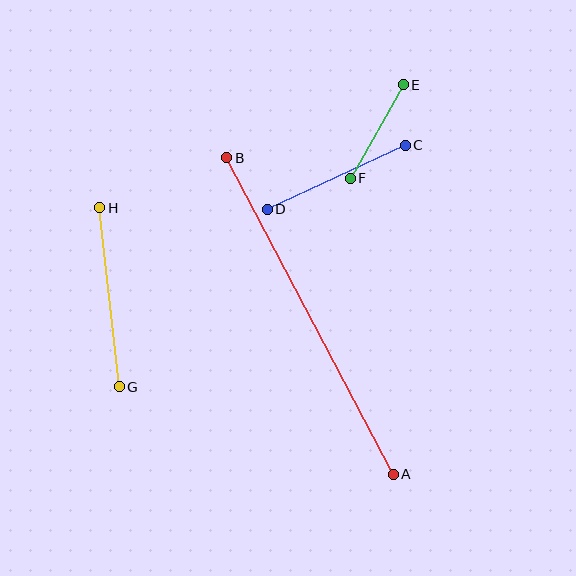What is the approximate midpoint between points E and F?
The midpoint is at approximately (377, 132) pixels.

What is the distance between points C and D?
The distance is approximately 152 pixels.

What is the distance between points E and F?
The distance is approximately 108 pixels.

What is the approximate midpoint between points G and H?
The midpoint is at approximately (110, 297) pixels.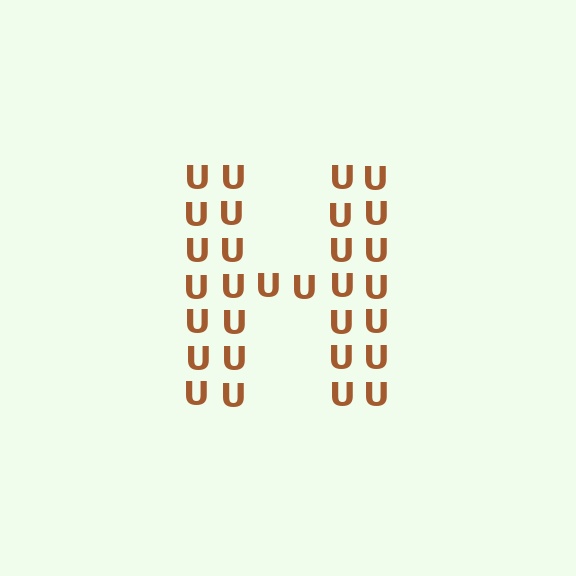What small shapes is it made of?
It is made of small letter U's.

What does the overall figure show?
The overall figure shows the letter H.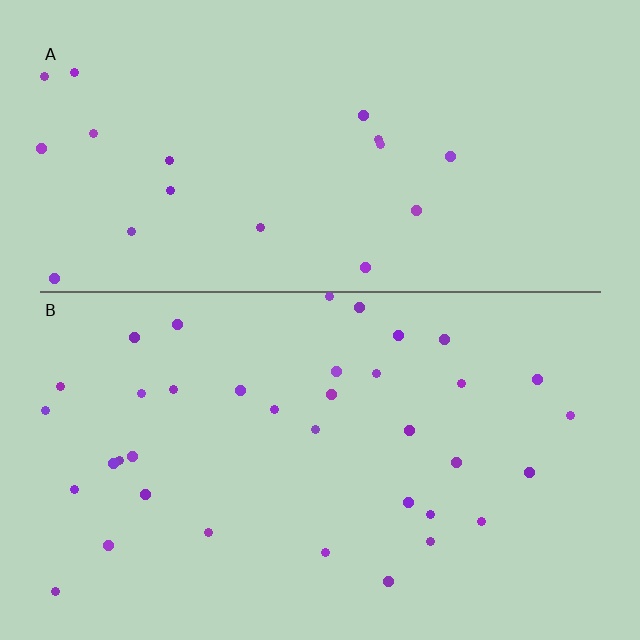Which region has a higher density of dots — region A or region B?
B (the bottom).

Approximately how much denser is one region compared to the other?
Approximately 1.9× — region B over region A.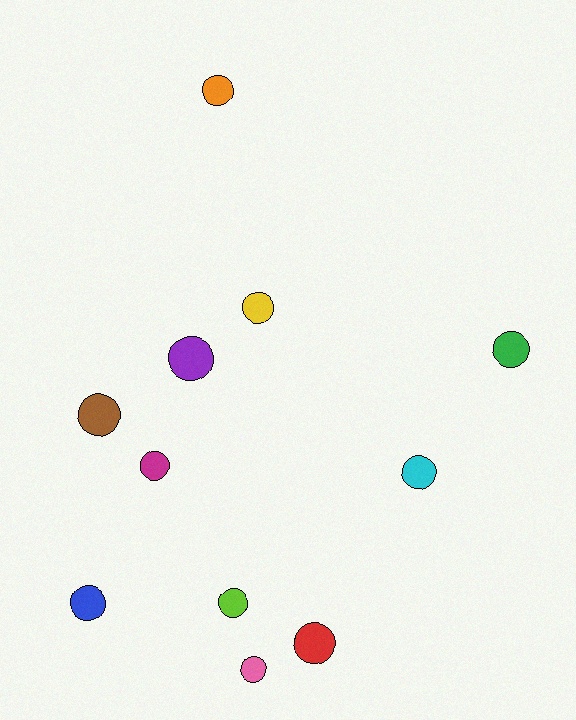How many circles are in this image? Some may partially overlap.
There are 11 circles.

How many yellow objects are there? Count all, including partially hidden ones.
There is 1 yellow object.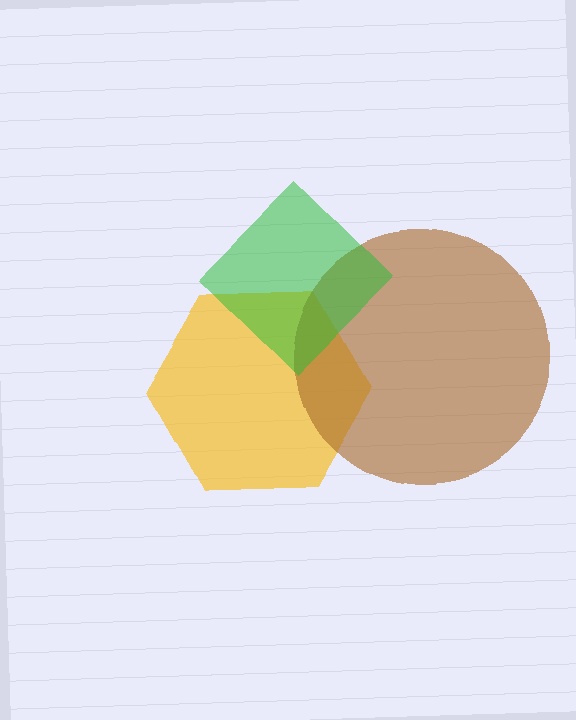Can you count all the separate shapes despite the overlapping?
Yes, there are 3 separate shapes.